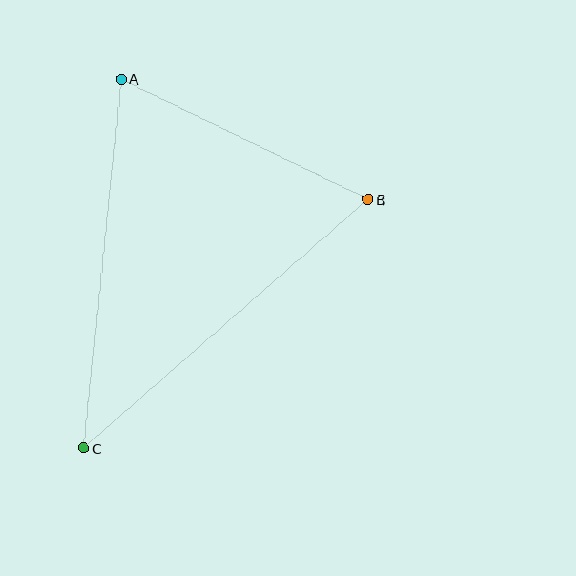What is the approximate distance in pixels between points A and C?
The distance between A and C is approximately 371 pixels.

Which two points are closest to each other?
Points A and B are closest to each other.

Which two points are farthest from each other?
Points B and C are farthest from each other.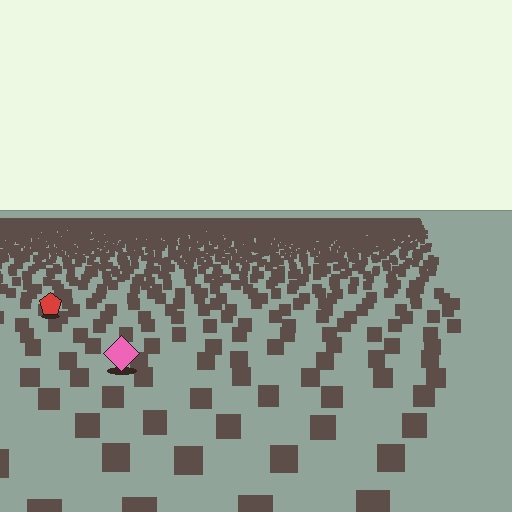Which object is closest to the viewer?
The pink diamond is closest. The texture marks near it are larger and more spread out.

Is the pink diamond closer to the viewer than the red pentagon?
Yes. The pink diamond is closer — you can tell from the texture gradient: the ground texture is coarser near it.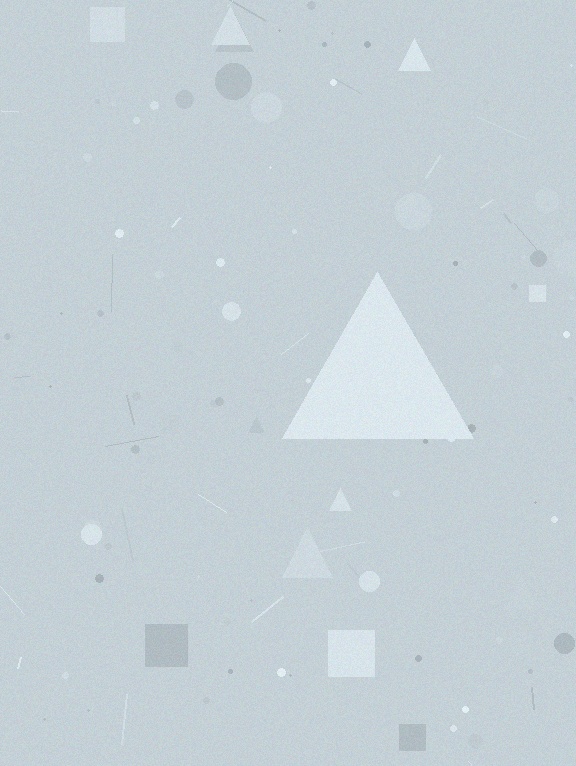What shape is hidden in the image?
A triangle is hidden in the image.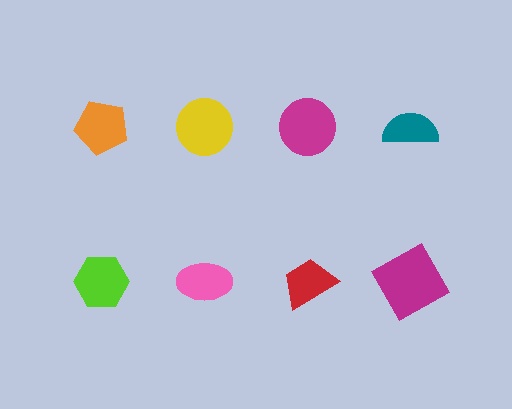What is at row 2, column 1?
A lime hexagon.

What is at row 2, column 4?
A magenta square.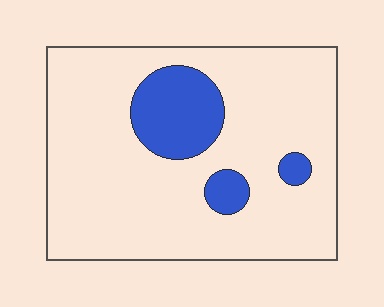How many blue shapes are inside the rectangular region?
3.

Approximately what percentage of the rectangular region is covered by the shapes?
Approximately 15%.